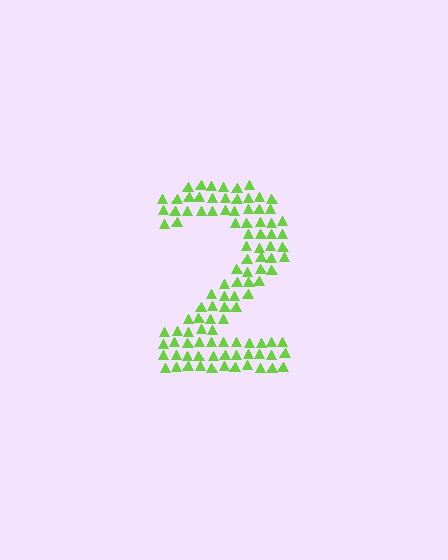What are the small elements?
The small elements are triangles.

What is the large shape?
The large shape is the digit 2.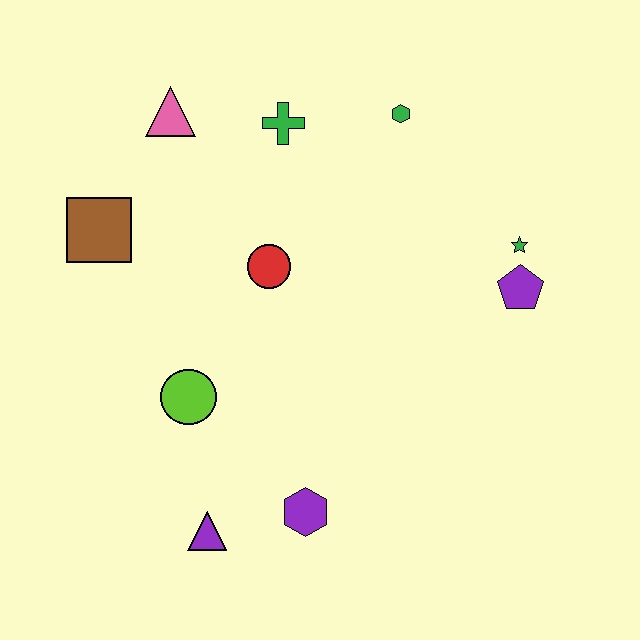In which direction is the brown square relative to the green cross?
The brown square is to the left of the green cross.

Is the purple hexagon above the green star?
No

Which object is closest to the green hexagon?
The green cross is closest to the green hexagon.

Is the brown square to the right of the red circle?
No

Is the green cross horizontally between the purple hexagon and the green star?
No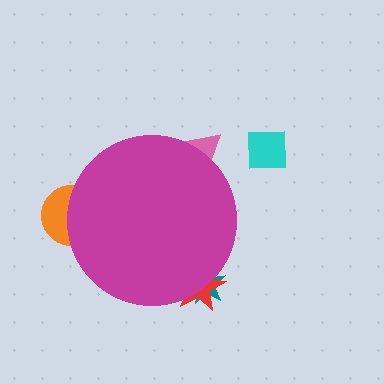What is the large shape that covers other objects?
A magenta circle.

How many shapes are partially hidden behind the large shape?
4 shapes are partially hidden.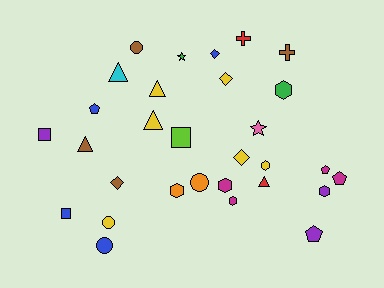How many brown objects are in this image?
There are 4 brown objects.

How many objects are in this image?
There are 30 objects.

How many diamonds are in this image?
There are 4 diamonds.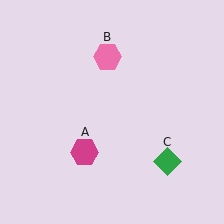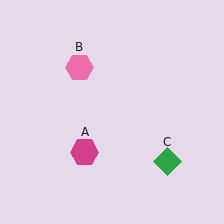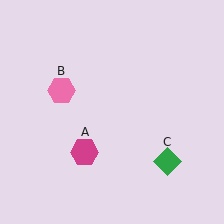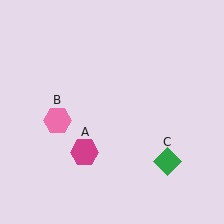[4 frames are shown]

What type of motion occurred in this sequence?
The pink hexagon (object B) rotated counterclockwise around the center of the scene.